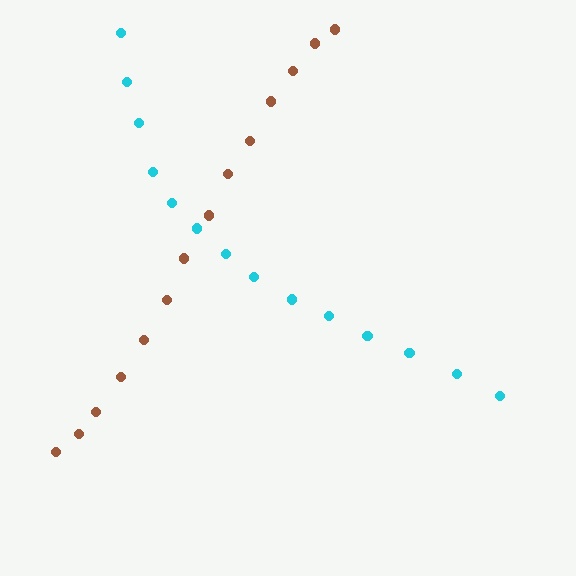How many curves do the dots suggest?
There are 2 distinct paths.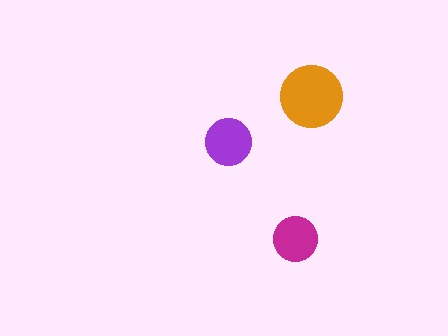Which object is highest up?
The orange circle is topmost.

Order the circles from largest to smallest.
the orange one, the purple one, the magenta one.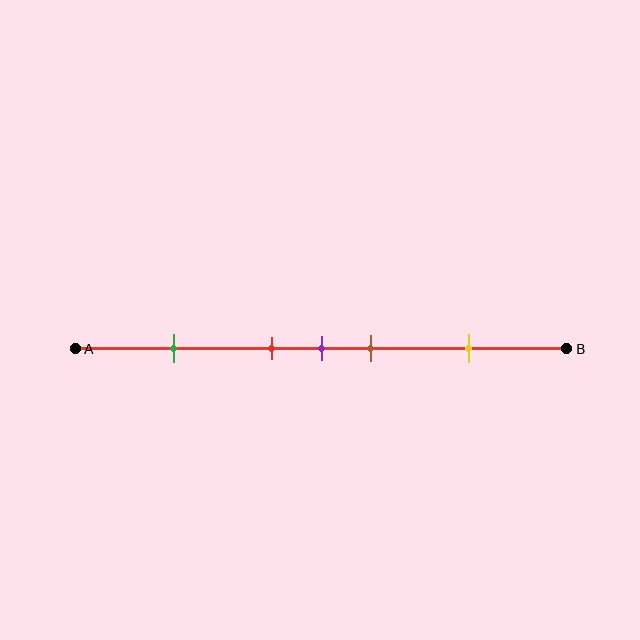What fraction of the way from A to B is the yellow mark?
The yellow mark is approximately 80% (0.8) of the way from A to B.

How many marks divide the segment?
There are 5 marks dividing the segment.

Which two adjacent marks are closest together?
The red and purple marks are the closest adjacent pair.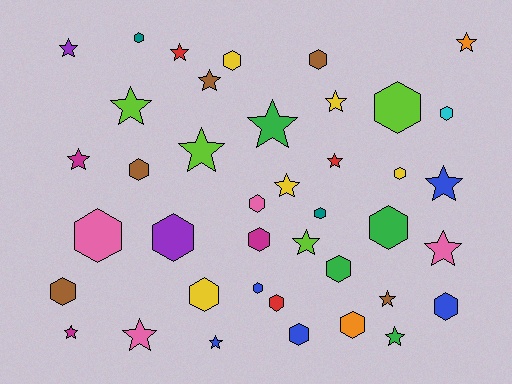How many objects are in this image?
There are 40 objects.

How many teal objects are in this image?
There are 2 teal objects.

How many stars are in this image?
There are 19 stars.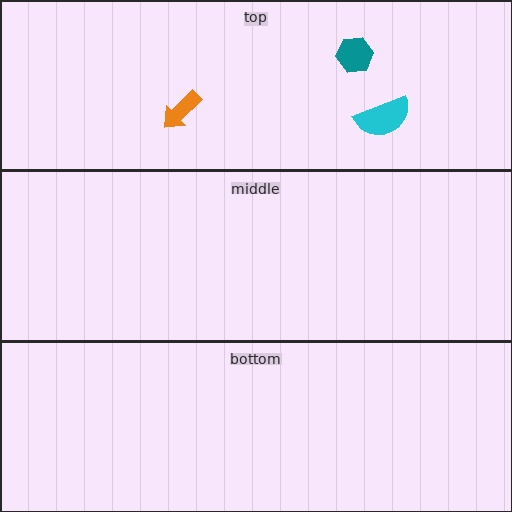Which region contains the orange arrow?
The top region.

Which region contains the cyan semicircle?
The top region.